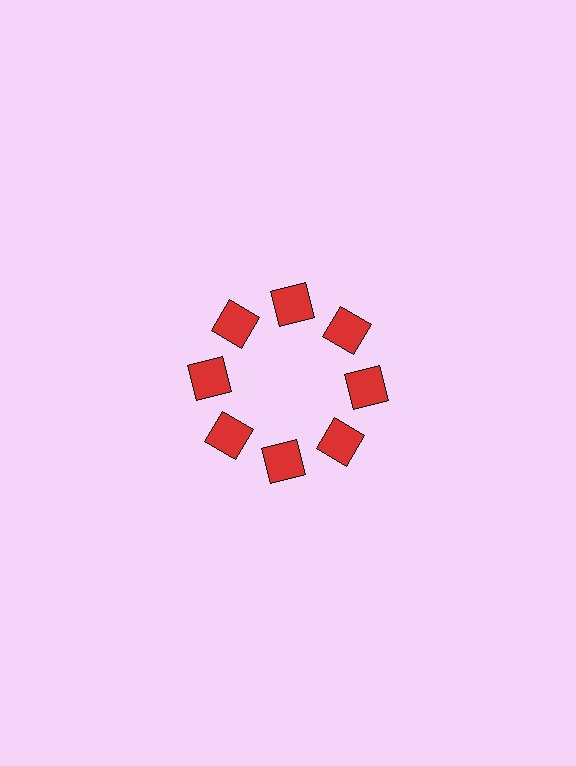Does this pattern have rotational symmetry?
Yes, this pattern has 8-fold rotational symmetry. It looks the same after rotating 45 degrees around the center.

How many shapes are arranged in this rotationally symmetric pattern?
There are 8 shapes, arranged in 8 groups of 1.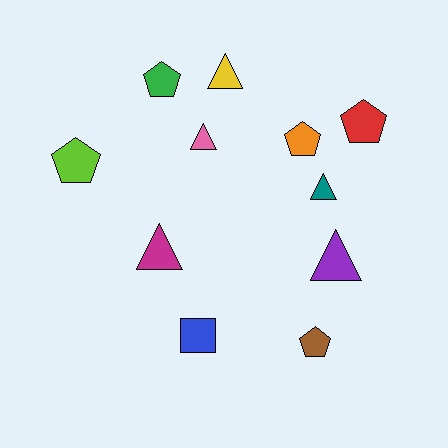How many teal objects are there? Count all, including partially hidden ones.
There is 1 teal object.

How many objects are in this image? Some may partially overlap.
There are 11 objects.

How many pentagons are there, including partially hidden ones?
There are 5 pentagons.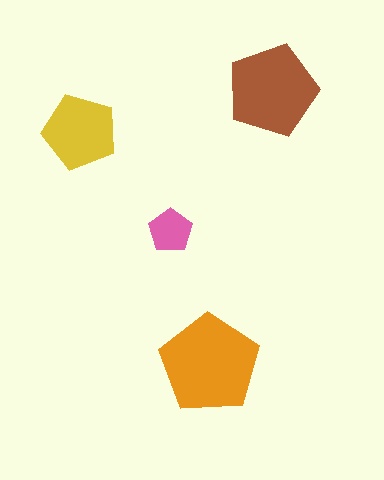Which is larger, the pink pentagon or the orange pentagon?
The orange one.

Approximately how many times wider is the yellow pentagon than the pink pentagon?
About 1.5 times wider.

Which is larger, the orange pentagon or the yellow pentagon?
The orange one.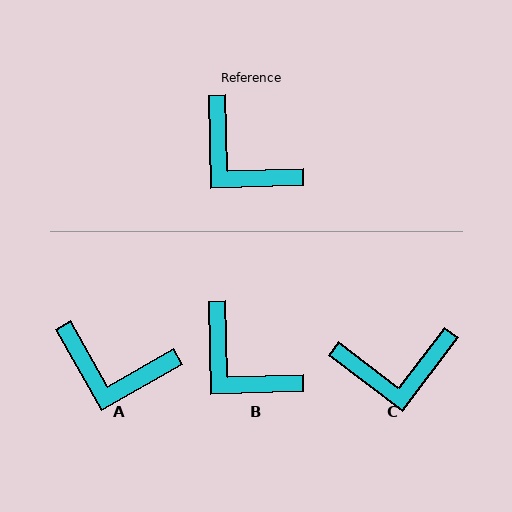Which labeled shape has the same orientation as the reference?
B.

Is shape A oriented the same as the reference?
No, it is off by about 28 degrees.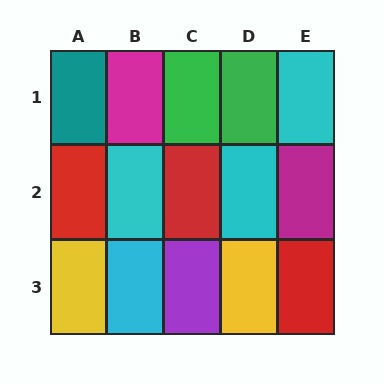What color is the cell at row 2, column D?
Cyan.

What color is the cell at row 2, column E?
Magenta.